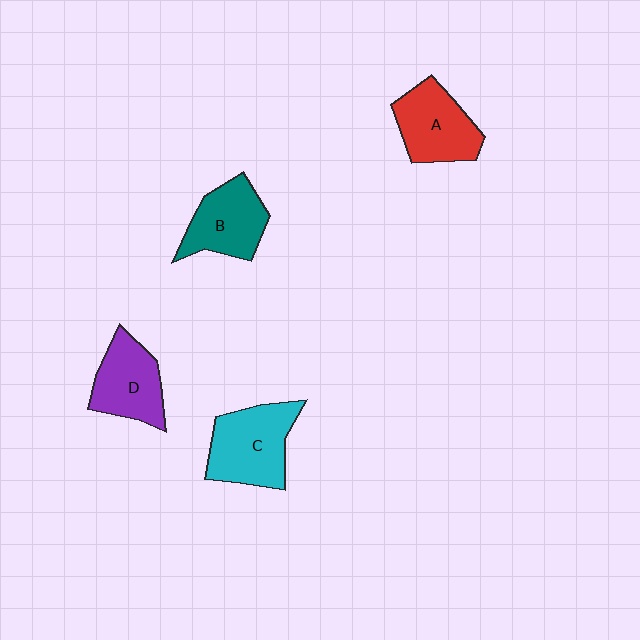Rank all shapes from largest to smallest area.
From largest to smallest: C (cyan), A (red), B (teal), D (purple).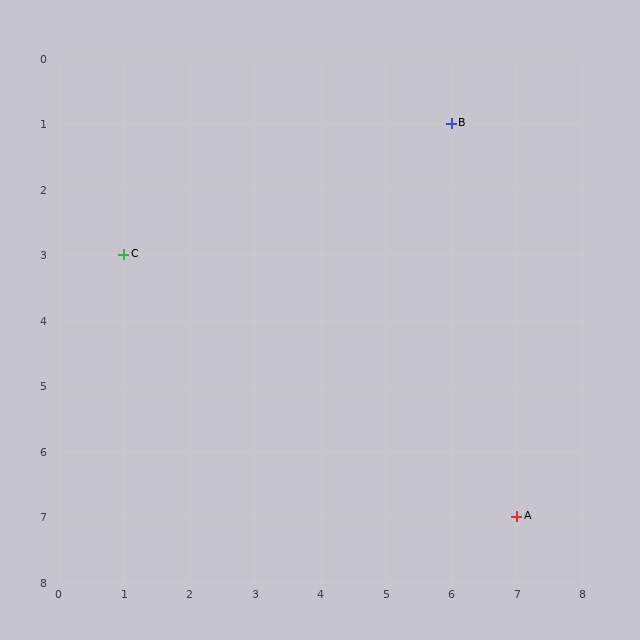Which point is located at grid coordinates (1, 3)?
Point C is at (1, 3).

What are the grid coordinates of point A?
Point A is at grid coordinates (7, 7).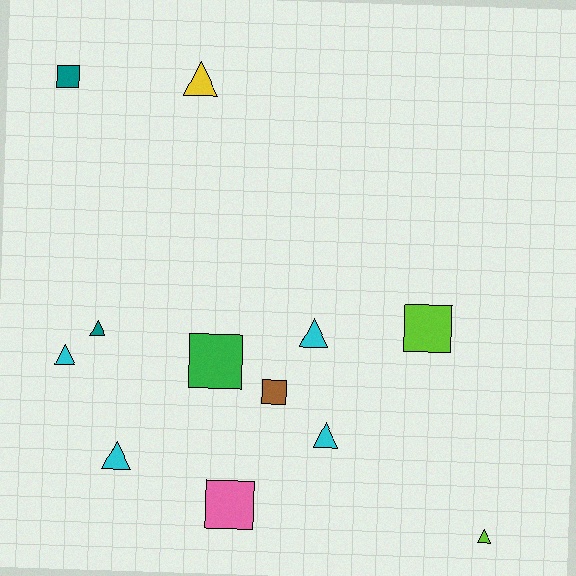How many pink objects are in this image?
There is 1 pink object.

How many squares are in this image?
There are 5 squares.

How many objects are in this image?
There are 12 objects.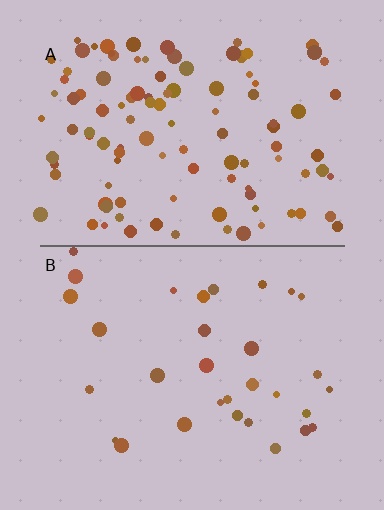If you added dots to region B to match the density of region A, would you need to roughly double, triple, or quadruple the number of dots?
Approximately triple.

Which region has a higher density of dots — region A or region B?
A (the top).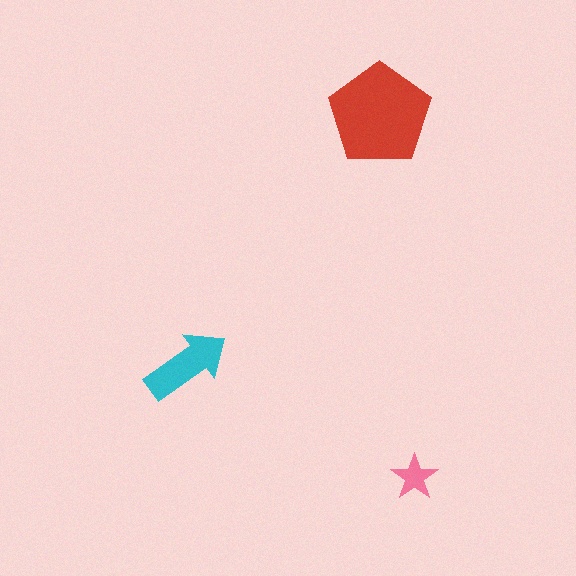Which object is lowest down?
The pink star is bottommost.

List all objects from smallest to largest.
The pink star, the cyan arrow, the red pentagon.